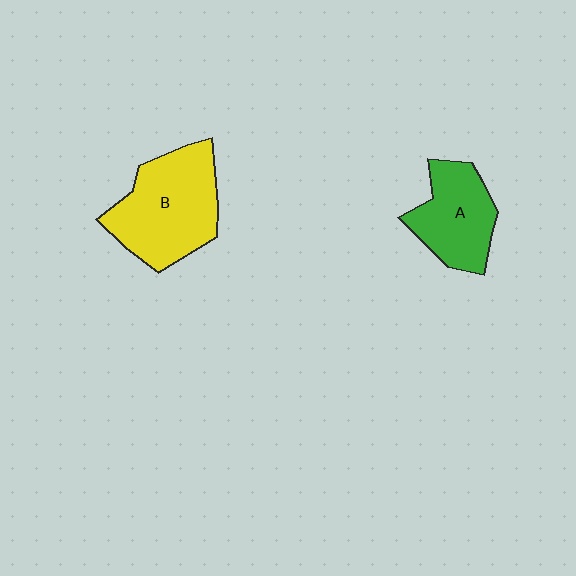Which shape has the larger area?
Shape B (yellow).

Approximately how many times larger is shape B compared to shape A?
Approximately 1.4 times.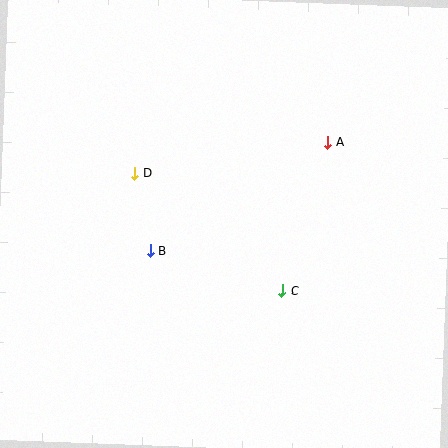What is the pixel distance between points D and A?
The distance between D and A is 196 pixels.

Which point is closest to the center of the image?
Point B at (150, 250) is closest to the center.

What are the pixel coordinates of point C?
Point C is at (282, 290).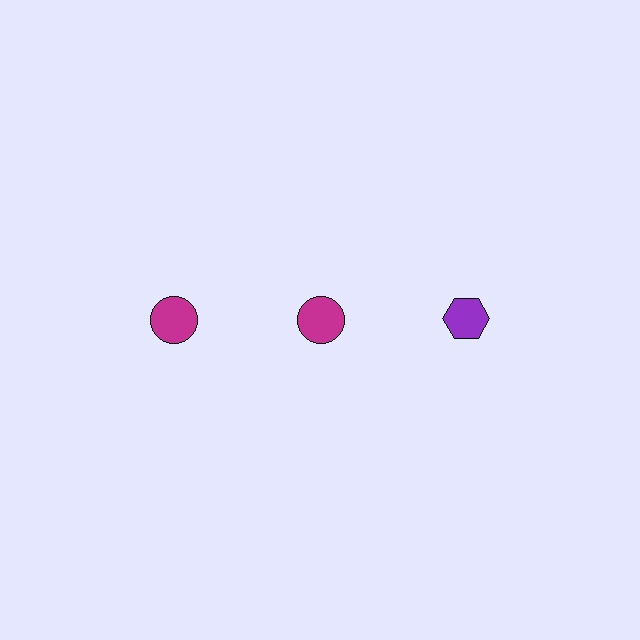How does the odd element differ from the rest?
It differs in both color (purple instead of magenta) and shape (hexagon instead of circle).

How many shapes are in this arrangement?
There are 3 shapes arranged in a grid pattern.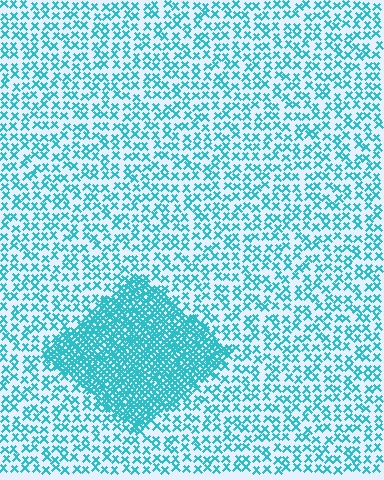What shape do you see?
I see a diamond.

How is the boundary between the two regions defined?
The boundary is defined by a change in element density (approximately 2.9x ratio). All elements are the same color, size, and shape.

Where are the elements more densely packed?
The elements are more densely packed inside the diamond boundary.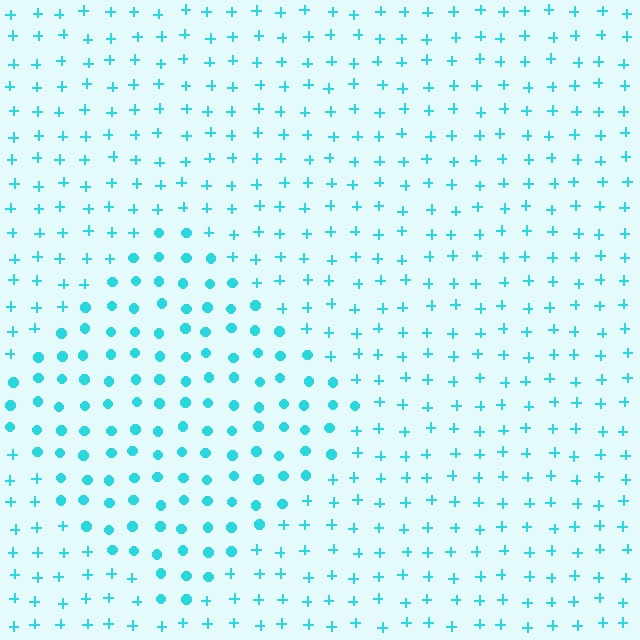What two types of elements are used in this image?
The image uses circles inside the diamond region and plus signs outside it.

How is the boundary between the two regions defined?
The boundary is defined by a change in element shape: circles inside vs. plus signs outside. All elements share the same color and spacing.